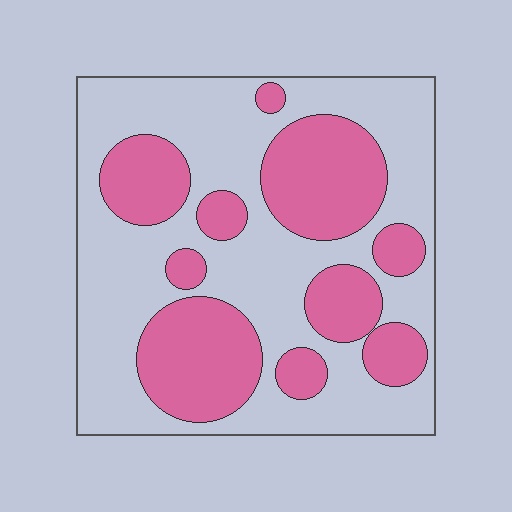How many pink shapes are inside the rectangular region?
10.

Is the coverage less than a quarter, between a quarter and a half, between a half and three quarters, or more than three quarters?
Between a quarter and a half.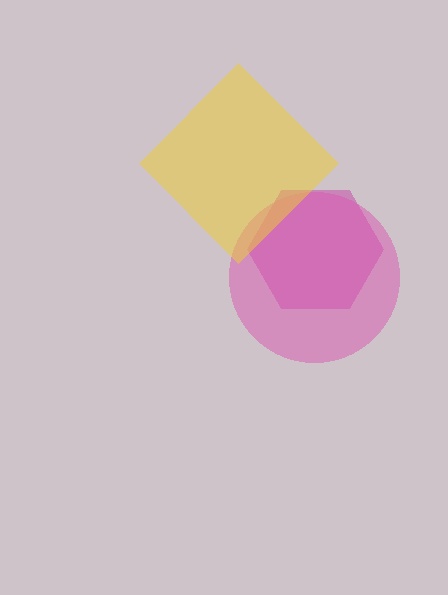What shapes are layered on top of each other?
The layered shapes are: a magenta hexagon, a pink circle, a yellow diamond.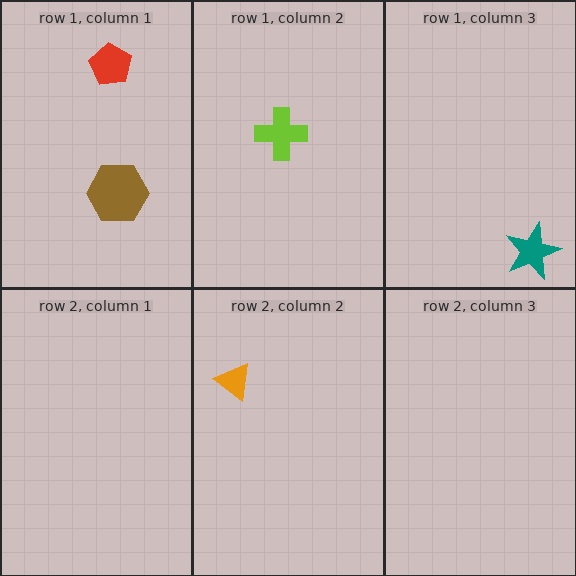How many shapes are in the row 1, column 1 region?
2.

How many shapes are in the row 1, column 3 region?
1.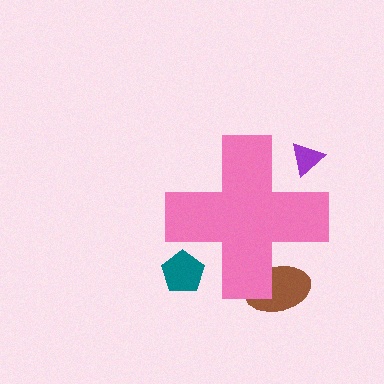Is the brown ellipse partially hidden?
Yes, the brown ellipse is partially hidden behind the pink cross.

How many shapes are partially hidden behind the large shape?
3 shapes are partially hidden.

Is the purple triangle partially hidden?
Yes, the purple triangle is partially hidden behind the pink cross.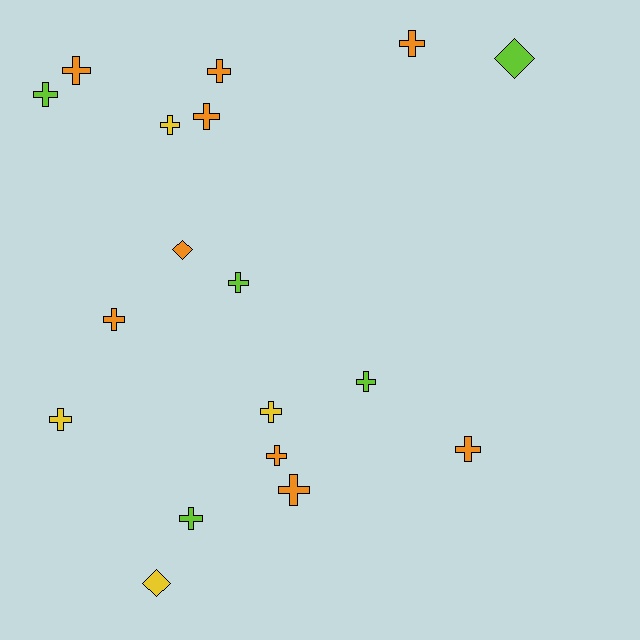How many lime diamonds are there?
There is 1 lime diamond.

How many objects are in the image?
There are 18 objects.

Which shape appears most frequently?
Cross, with 15 objects.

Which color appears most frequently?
Orange, with 9 objects.